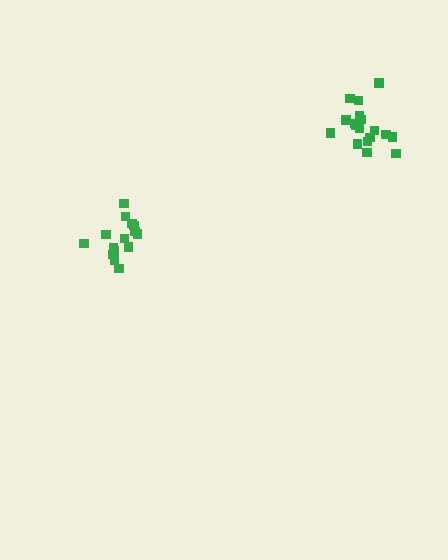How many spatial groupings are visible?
There are 2 spatial groupings.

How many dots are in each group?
Group 1: 15 dots, Group 2: 18 dots (33 total).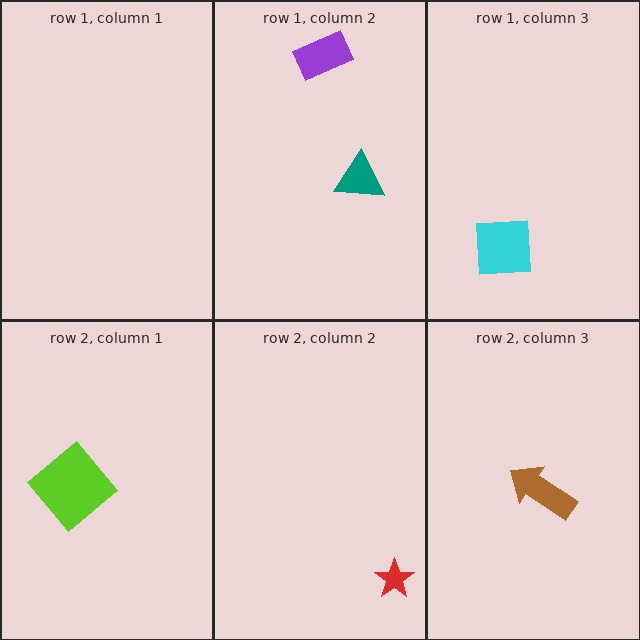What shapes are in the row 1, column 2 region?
The teal triangle, the purple rectangle.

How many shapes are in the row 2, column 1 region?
1.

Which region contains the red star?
The row 2, column 2 region.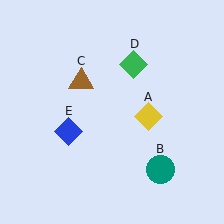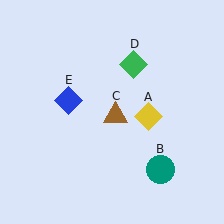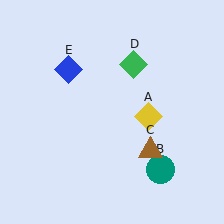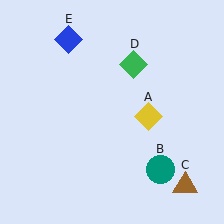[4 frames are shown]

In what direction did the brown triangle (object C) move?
The brown triangle (object C) moved down and to the right.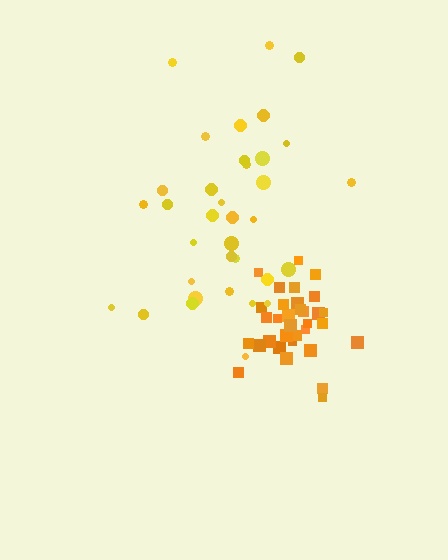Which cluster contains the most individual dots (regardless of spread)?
Yellow (35).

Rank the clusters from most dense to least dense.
orange, yellow.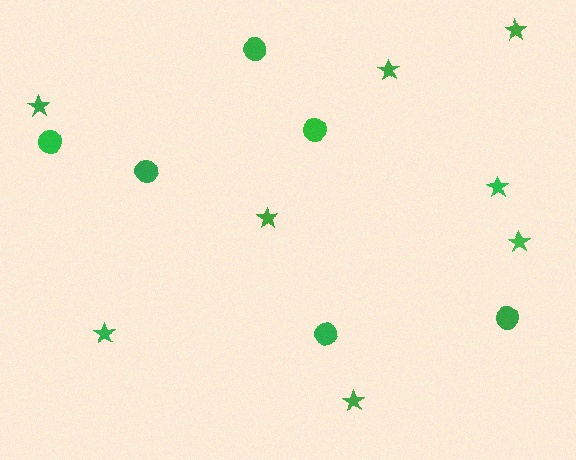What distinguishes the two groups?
There are 2 groups: one group of stars (8) and one group of circles (6).